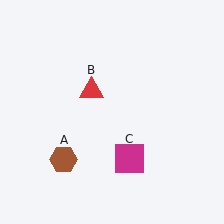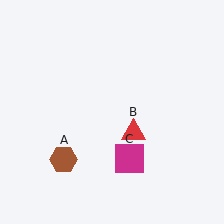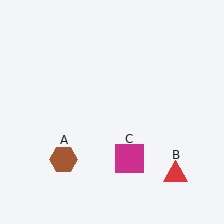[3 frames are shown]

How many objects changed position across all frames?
1 object changed position: red triangle (object B).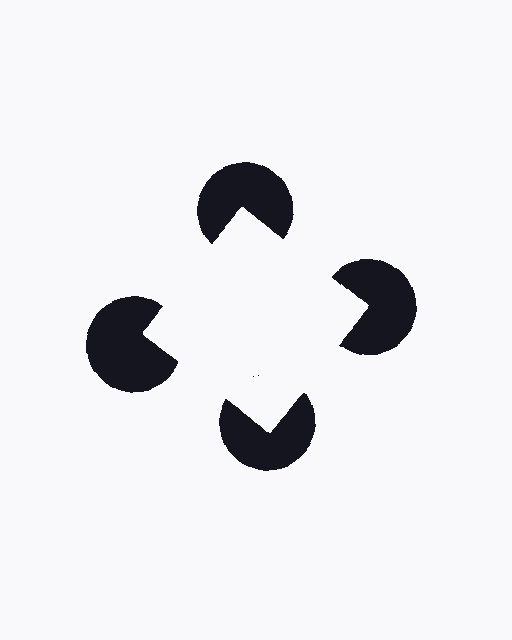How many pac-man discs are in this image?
There are 4 — one at each vertex of the illusory square.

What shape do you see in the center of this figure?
An illusory square — its edges are inferred from the aligned wedge cuts in the pac-man discs, not physically drawn.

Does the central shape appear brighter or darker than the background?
It typically appears slightly brighter than the background, even though no actual brightness change is drawn.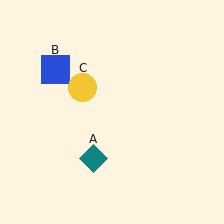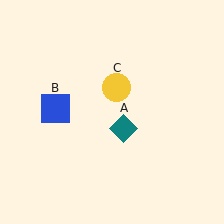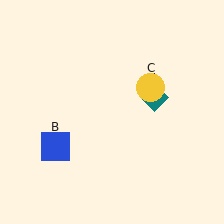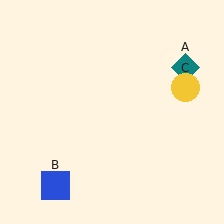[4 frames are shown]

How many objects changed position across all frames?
3 objects changed position: teal diamond (object A), blue square (object B), yellow circle (object C).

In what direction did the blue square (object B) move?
The blue square (object B) moved down.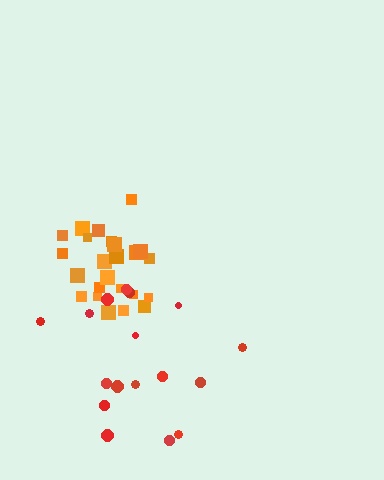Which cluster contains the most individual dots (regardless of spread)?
Orange (24).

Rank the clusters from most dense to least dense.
orange, red.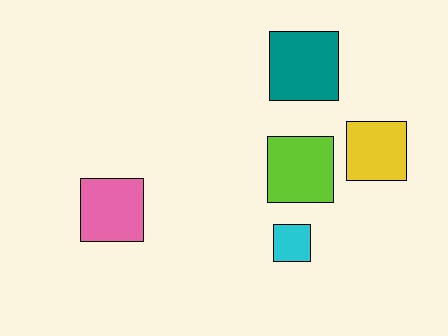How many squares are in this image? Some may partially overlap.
There are 5 squares.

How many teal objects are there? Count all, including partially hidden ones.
There is 1 teal object.